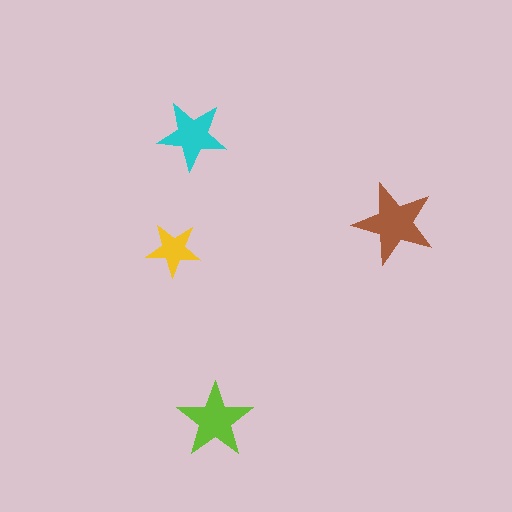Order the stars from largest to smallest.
the brown one, the lime one, the cyan one, the yellow one.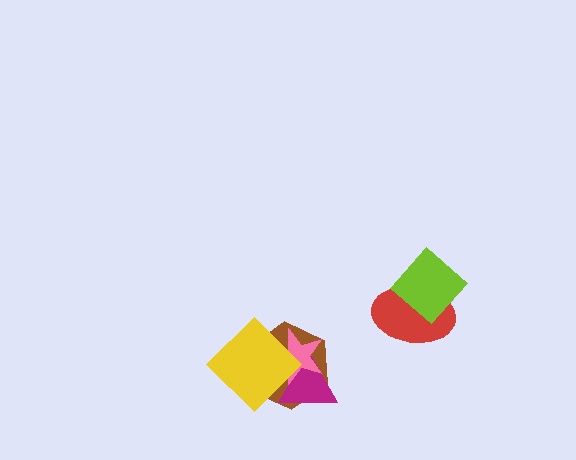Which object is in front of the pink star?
The yellow diamond is in front of the pink star.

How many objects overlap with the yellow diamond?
3 objects overlap with the yellow diamond.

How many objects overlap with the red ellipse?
1 object overlaps with the red ellipse.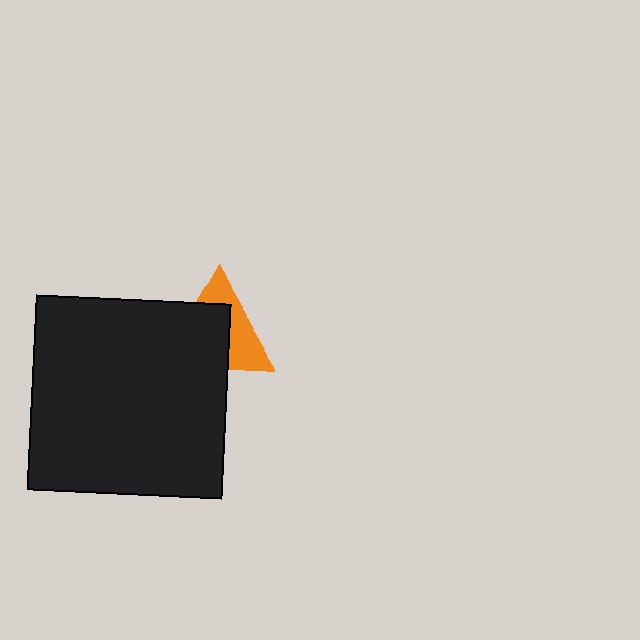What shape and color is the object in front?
The object in front is a black square.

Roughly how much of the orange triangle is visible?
A small part of it is visible (roughly 42%).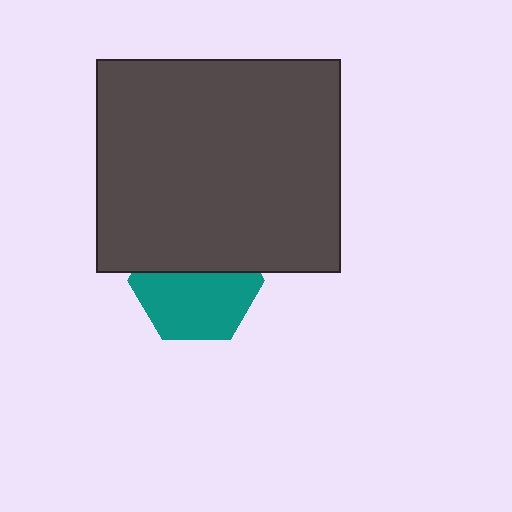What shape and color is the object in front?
The object in front is a dark gray rectangle.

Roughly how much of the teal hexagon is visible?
About half of it is visible (roughly 57%).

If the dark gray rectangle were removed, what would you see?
You would see the complete teal hexagon.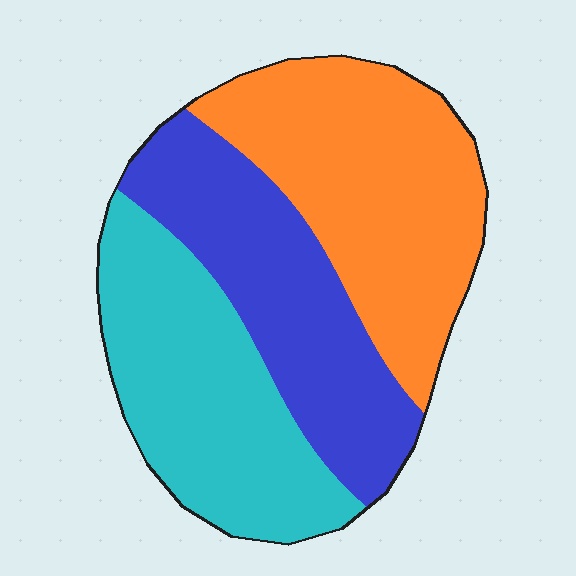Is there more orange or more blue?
Orange.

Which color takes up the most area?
Orange, at roughly 35%.